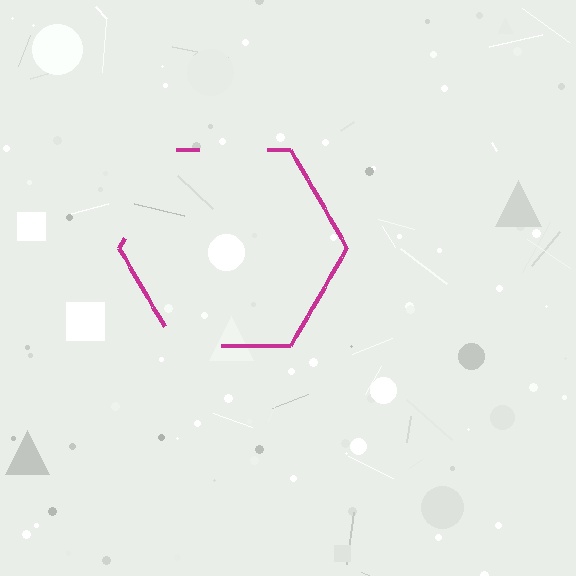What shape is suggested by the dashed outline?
The dashed outline suggests a hexagon.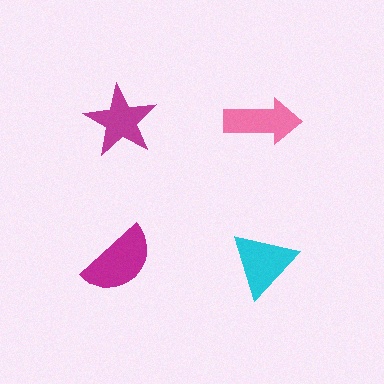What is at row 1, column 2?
A pink arrow.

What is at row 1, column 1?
A magenta star.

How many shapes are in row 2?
2 shapes.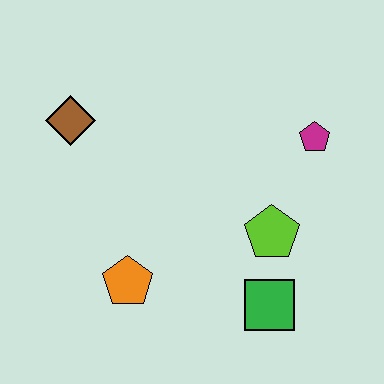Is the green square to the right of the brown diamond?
Yes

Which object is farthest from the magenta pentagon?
The brown diamond is farthest from the magenta pentagon.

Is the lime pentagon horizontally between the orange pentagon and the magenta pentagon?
Yes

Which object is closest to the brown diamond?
The orange pentagon is closest to the brown diamond.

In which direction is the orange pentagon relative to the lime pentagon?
The orange pentagon is to the left of the lime pentagon.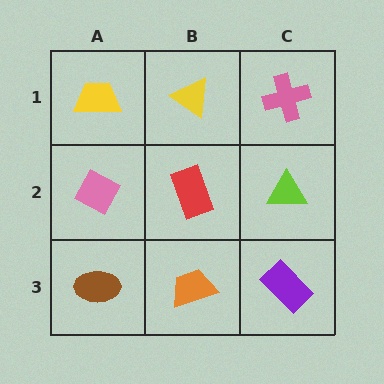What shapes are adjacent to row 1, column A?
A pink diamond (row 2, column A), a yellow triangle (row 1, column B).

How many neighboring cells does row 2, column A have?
3.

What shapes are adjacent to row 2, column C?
A pink cross (row 1, column C), a purple rectangle (row 3, column C), a red rectangle (row 2, column B).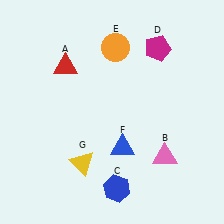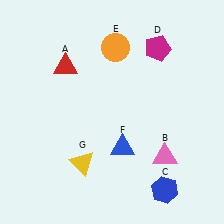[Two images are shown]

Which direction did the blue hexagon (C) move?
The blue hexagon (C) moved right.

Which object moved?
The blue hexagon (C) moved right.